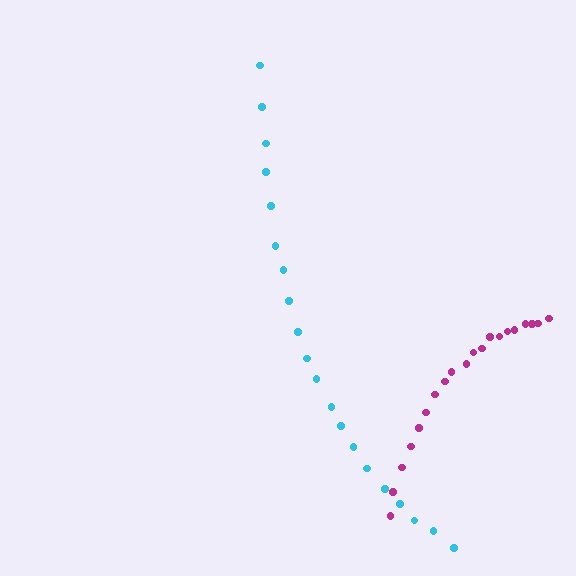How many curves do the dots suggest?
There are 2 distinct paths.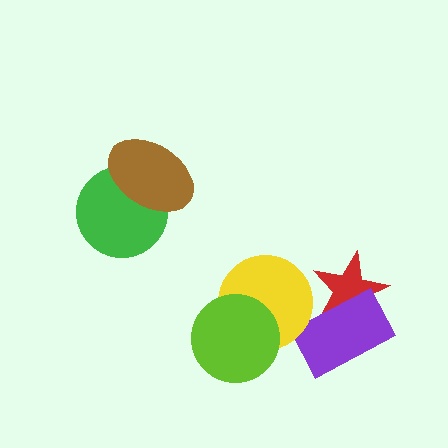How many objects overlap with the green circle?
1 object overlaps with the green circle.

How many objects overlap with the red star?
1 object overlaps with the red star.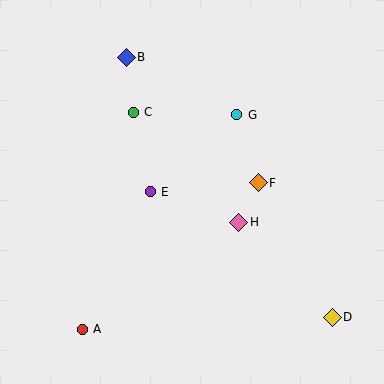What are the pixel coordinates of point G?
Point G is at (237, 115).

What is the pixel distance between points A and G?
The distance between A and G is 264 pixels.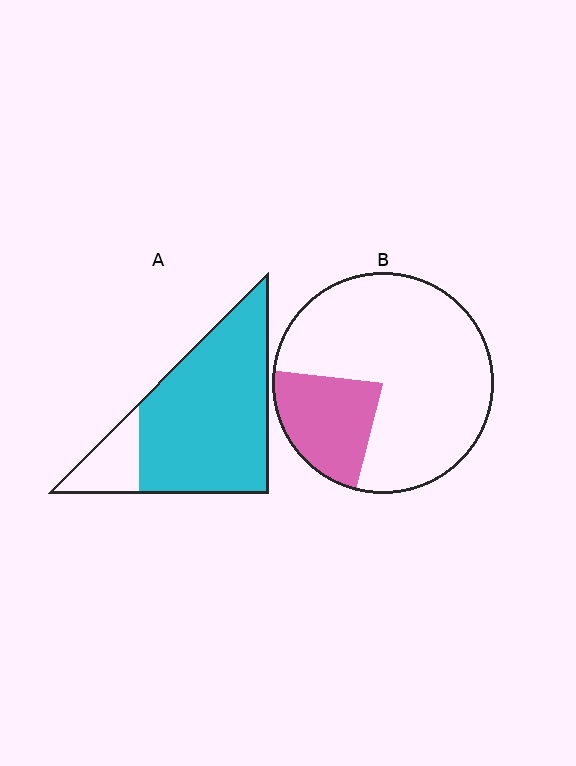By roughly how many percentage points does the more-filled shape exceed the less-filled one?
By roughly 60 percentage points (A over B).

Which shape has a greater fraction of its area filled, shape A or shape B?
Shape A.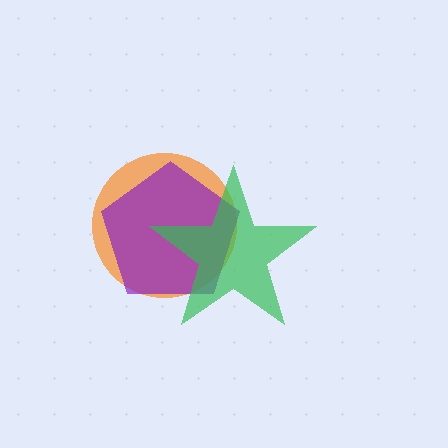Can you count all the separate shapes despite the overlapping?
Yes, there are 3 separate shapes.